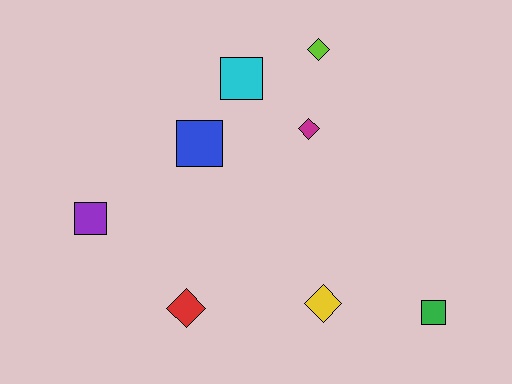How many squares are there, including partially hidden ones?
There are 4 squares.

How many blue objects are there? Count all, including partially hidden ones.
There is 1 blue object.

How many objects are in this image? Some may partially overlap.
There are 8 objects.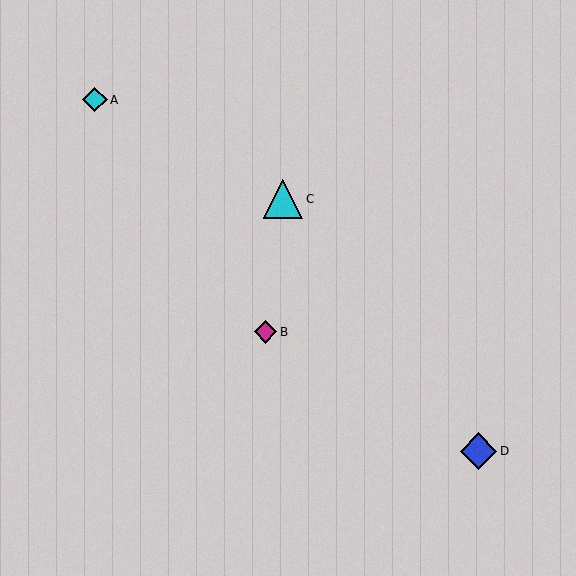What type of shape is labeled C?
Shape C is a cyan triangle.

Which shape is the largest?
The cyan triangle (labeled C) is the largest.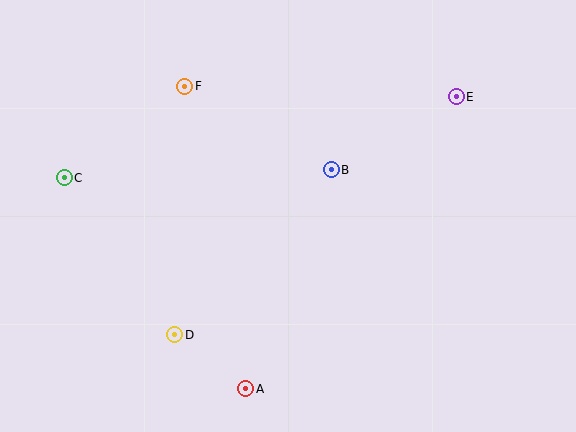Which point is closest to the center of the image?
Point B at (331, 170) is closest to the center.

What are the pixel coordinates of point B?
Point B is at (331, 170).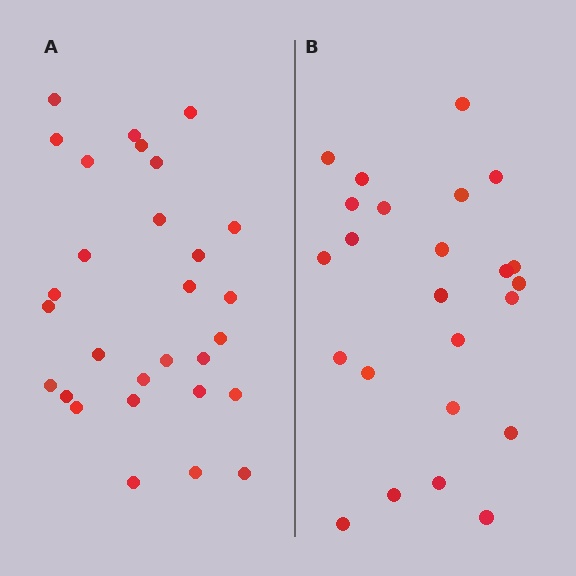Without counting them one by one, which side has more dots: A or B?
Region A (the left region) has more dots.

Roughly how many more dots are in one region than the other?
Region A has about 5 more dots than region B.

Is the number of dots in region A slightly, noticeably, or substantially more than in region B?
Region A has only slightly more — the two regions are fairly close. The ratio is roughly 1.2 to 1.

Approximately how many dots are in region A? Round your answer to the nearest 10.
About 30 dots. (The exact count is 29, which rounds to 30.)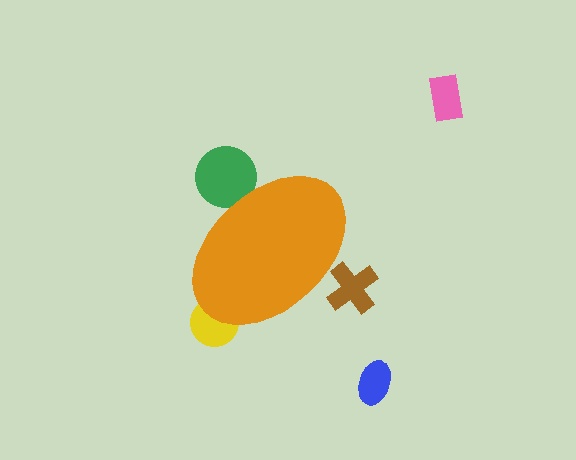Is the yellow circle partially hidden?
Yes, the yellow circle is partially hidden behind the orange ellipse.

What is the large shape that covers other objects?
An orange ellipse.